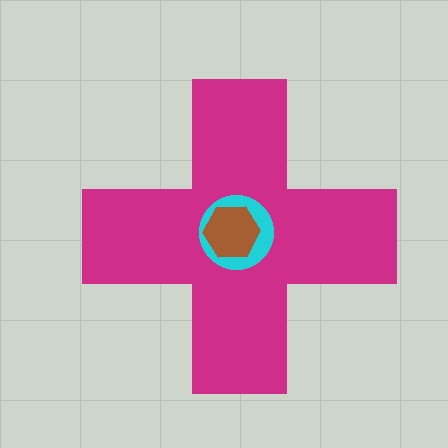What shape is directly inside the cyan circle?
The brown hexagon.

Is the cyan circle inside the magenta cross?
Yes.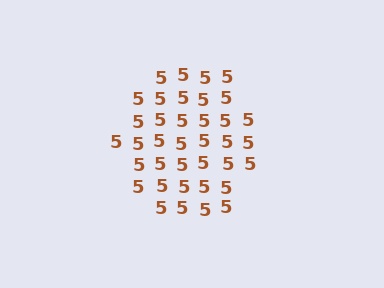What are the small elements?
The small elements are digit 5's.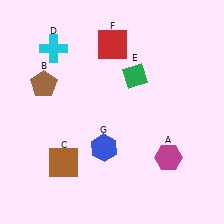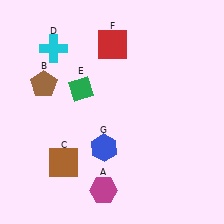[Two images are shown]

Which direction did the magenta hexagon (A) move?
The magenta hexagon (A) moved left.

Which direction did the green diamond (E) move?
The green diamond (E) moved left.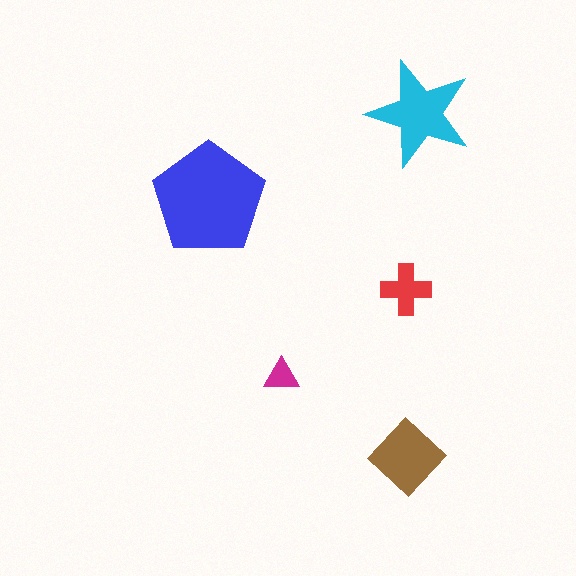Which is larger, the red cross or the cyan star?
The cyan star.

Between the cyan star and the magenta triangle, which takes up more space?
The cyan star.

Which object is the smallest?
The magenta triangle.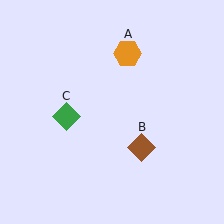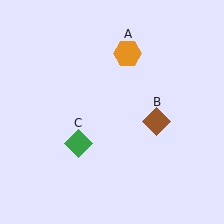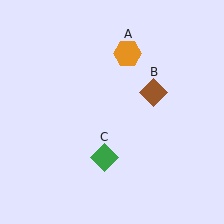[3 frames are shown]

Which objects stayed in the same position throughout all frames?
Orange hexagon (object A) remained stationary.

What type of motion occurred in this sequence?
The brown diamond (object B), green diamond (object C) rotated counterclockwise around the center of the scene.